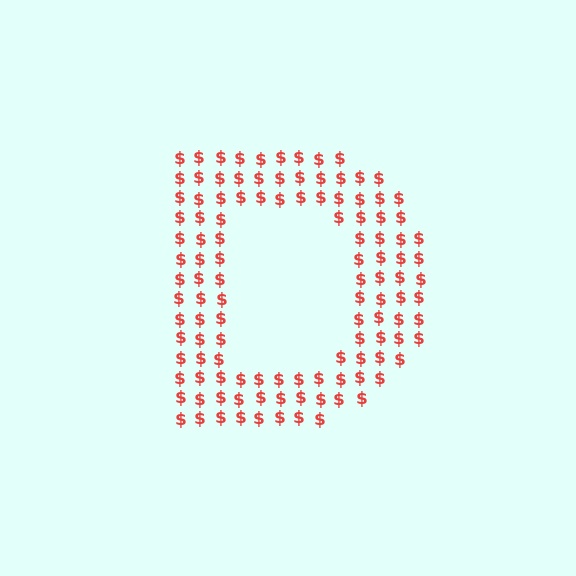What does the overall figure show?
The overall figure shows the letter D.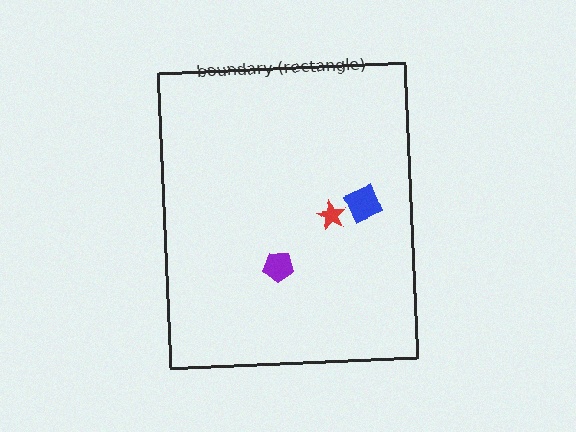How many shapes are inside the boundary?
3 inside, 0 outside.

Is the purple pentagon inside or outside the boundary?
Inside.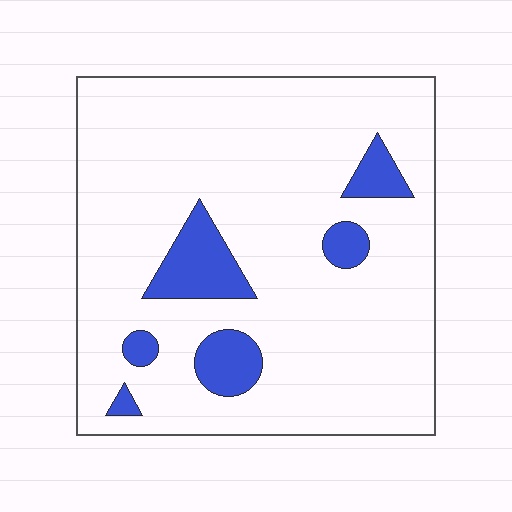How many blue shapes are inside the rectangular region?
6.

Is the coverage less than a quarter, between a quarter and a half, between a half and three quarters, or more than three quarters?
Less than a quarter.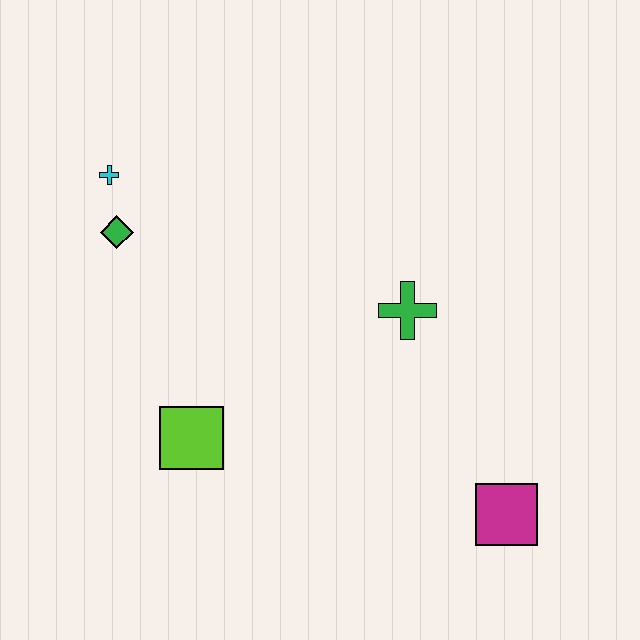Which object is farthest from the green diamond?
The magenta square is farthest from the green diamond.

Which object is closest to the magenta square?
The green cross is closest to the magenta square.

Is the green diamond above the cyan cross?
No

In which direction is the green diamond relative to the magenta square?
The green diamond is to the left of the magenta square.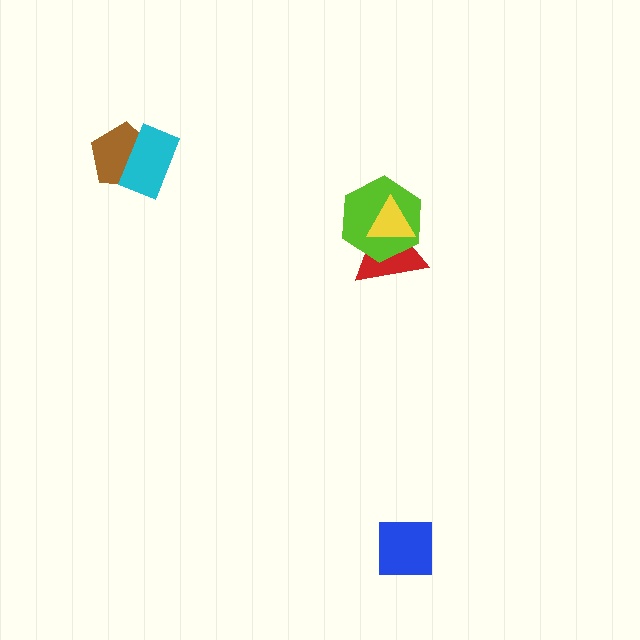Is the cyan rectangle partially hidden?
No, no other shape covers it.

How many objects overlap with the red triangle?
2 objects overlap with the red triangle.